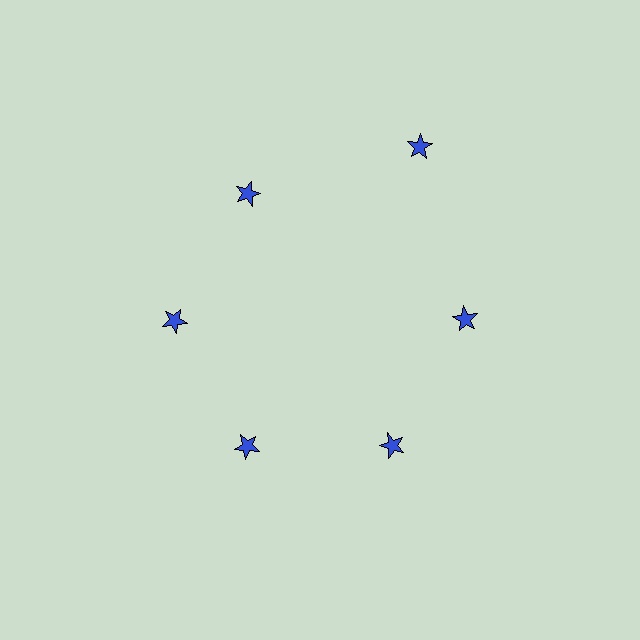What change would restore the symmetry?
The symmetry would be restored by moving it inward, back onto the ring so that all 6 stars sit at equal angles and equal distance from the center.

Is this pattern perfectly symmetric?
No. The 6 blue stars are arranged in a ring, but one element near the 1 o'clock position is pushed outward from the center, breaking the 6-fold rotational symmetry.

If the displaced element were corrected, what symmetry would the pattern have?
It would have 6-fold rotational symmetry — the pattern would map onto itself every 60 degrees.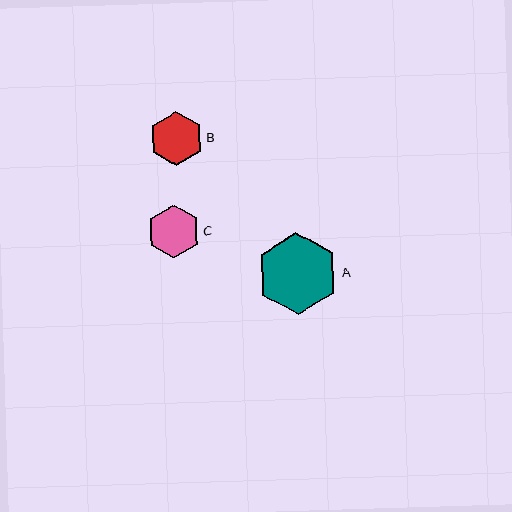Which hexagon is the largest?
Hexagon A is the largest with a size of approximately 82 pixels.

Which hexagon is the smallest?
Hexagon C is the smallest with a size of approximately 54 pixels.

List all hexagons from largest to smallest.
From largest to smallest: A, B, C.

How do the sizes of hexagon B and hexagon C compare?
Hexagon B and hexagon C are approximately the same size.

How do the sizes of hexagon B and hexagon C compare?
Hexagon B and hexagon C are approximately the same size.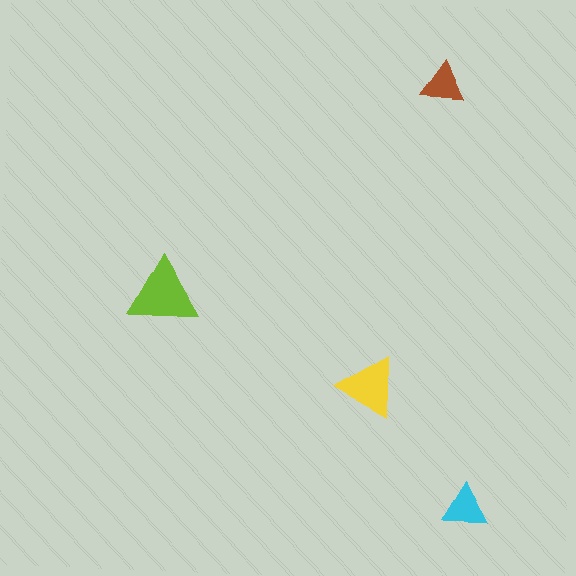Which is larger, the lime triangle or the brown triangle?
The lime one.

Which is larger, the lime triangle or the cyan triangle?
The lime one.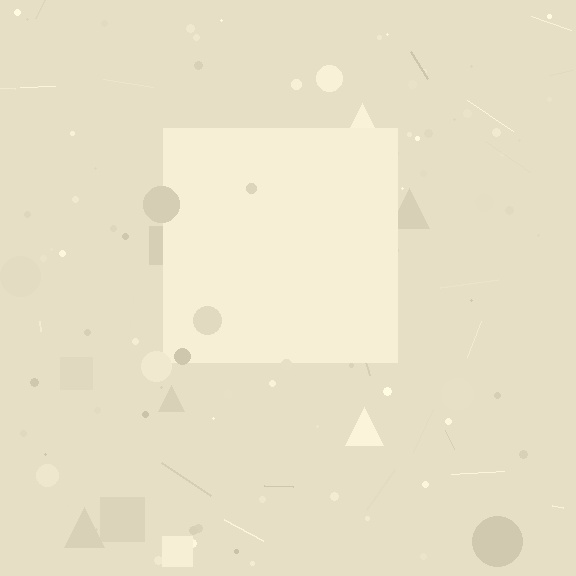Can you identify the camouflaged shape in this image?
The camouflaged shape is a square.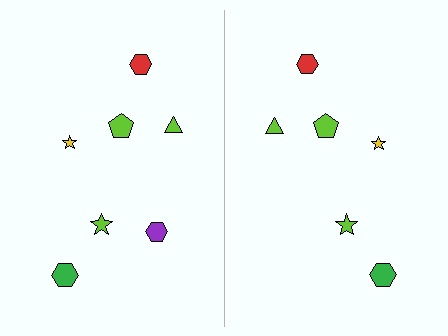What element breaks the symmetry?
A purple hexagon is missing from the right side.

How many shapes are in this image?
There are 13 shapes in this image.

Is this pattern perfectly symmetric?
No, the pattern is not perfectly symmetric. A purple hexagon is missing from the right side.